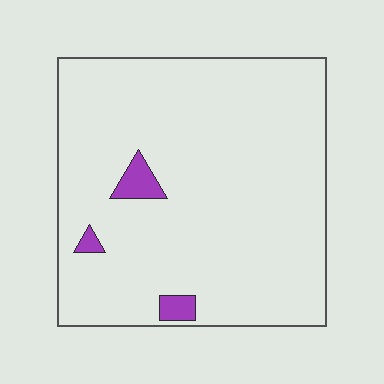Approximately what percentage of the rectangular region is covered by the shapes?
Approximately 5%.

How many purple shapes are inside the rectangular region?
3.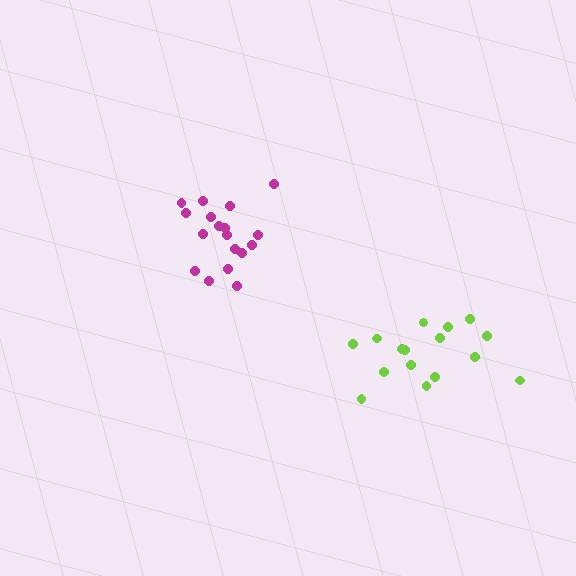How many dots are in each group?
Group 1: 18 dots, Group 2: 16 dots (34 total).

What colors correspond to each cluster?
The clusters are colored: magenta, lime.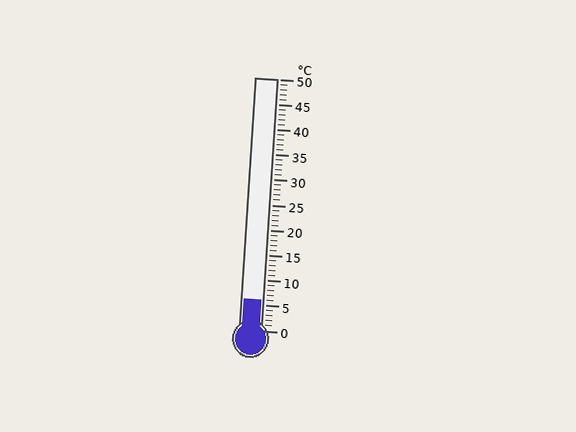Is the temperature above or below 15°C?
The temperature is below 15°C.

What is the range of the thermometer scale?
The thermometer scale ranges from 0°C to 50°C.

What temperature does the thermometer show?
The thermometer shows approximately 6°C.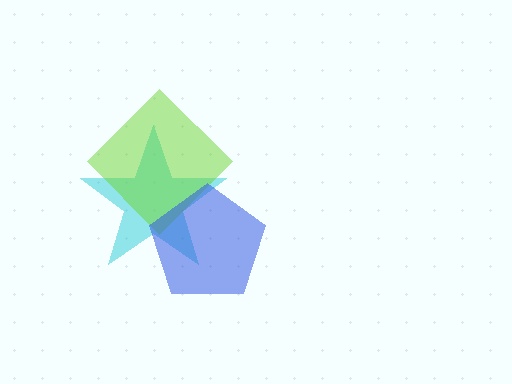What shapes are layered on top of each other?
The layered shapes are: a cyan star, a lime diamond, a blue pentagon.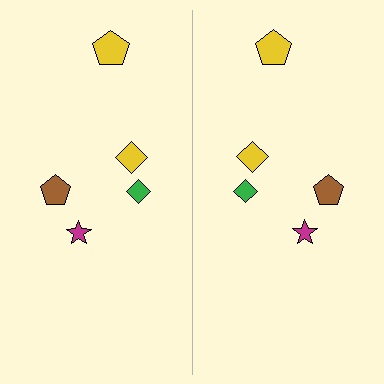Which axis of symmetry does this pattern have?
The pattern has a vertical axis of symmetry running through the center of the image.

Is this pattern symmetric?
Yes, this pattern has bilateral (reflection) symmetry.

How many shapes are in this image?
There are 10 shapes in this image.